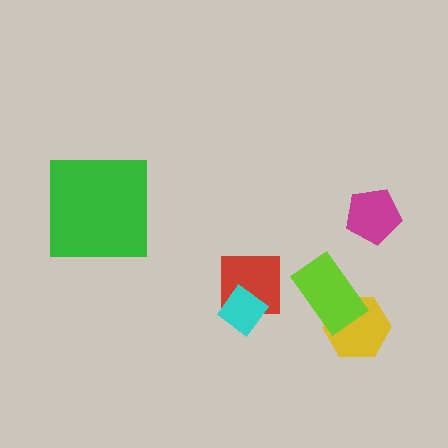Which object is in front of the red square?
The cyan diamond is in front of the red square.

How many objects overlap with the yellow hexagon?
1 object overlaps with the yellow hexagon.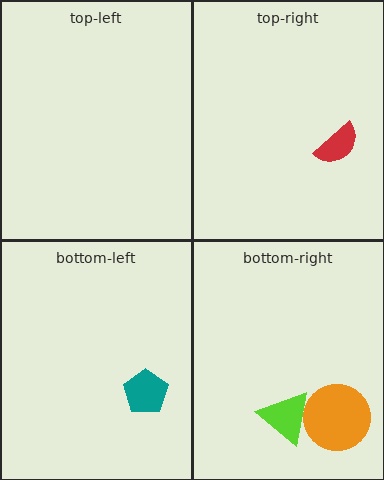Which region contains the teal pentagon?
The bottom-left region.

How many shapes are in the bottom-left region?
1.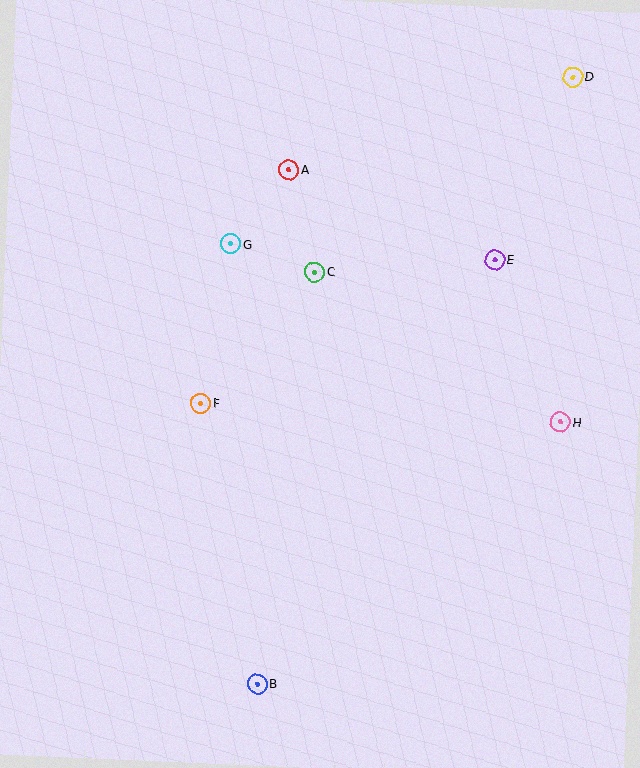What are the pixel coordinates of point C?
Point C is at (315, 272).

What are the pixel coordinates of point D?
Point D is at (573, 77).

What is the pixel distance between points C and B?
The distance between C and B is 416 pixels.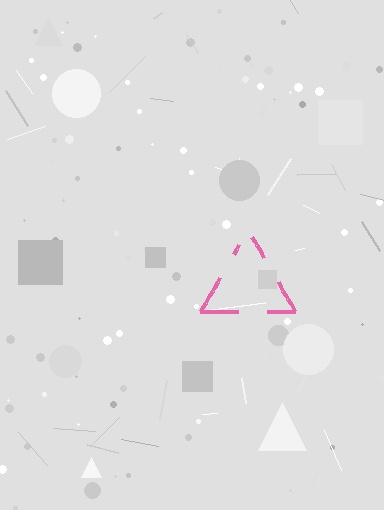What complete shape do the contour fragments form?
The contour fragments form a triangle.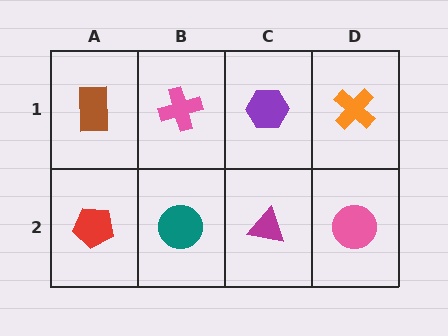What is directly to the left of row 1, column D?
A purple hexagon.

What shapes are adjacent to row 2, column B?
A pink cross (row 1, column B), a red pentagon (row 2, column A), a magenta triangle (row 2, column C).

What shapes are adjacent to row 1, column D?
A pink circle (row 2, column D), a purple hexagon (row 1, column C).